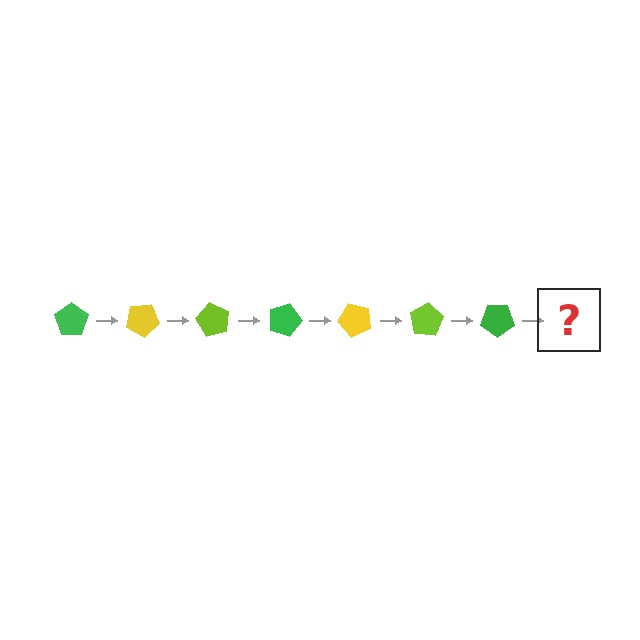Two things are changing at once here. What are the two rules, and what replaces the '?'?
The two rules are that it rotates 30 degrees each step and the color cycles through green, yellow, and lime. The '?' should be a yellow pentagon, rotated 210 degrees from the start.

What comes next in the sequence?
The next element should be a yellow pentagon, rotated 210 degrees from the start.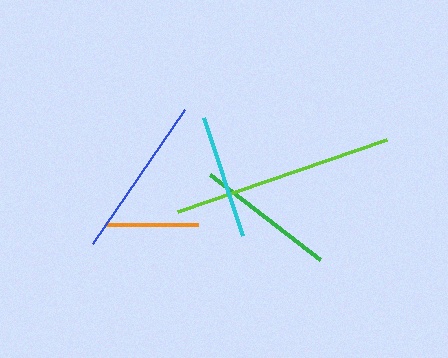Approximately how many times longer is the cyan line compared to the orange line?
The cyan line is approximately 1.3 times the length of the orange line.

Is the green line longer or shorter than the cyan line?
The green line is longer than the cyan line.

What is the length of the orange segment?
The orange segment is approximately 93 pixels long.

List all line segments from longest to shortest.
From longest to shortest: lime, blue, green, cyan, orange.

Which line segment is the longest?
The lime line is the longest at approximately 221 pixels.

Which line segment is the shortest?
The orange line is the shortest at approximately 93 pixels.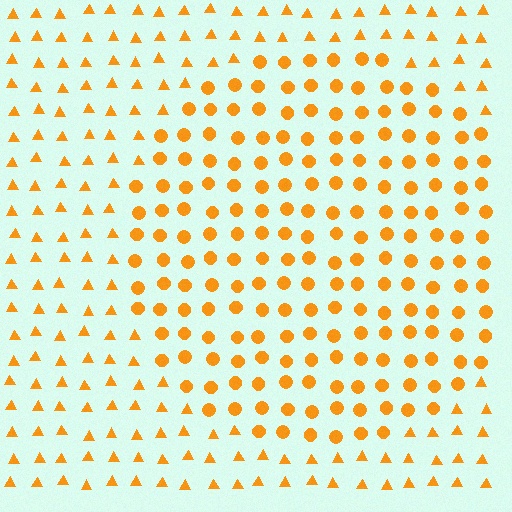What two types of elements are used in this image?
The image uses circles inside the circle region and triangles outside it.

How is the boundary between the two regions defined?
The boundary is defined by a change in element shape: circles inside vs. triangles outside. All elements share the same color and spacing.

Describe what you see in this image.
The image is filled with small orange elements arranged in a uniform grid. A circle-shaped region contains circles, while the surrounding area contains triangles. The boundary is defined purely by the change in element shape.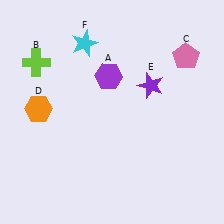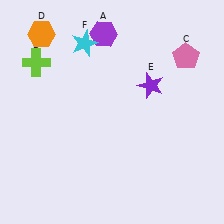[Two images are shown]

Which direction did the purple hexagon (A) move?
The purple hexagon (A) moved up.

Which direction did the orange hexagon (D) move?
The orange hexagon (D) moved up.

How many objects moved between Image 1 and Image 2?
2 objects moved between the two images.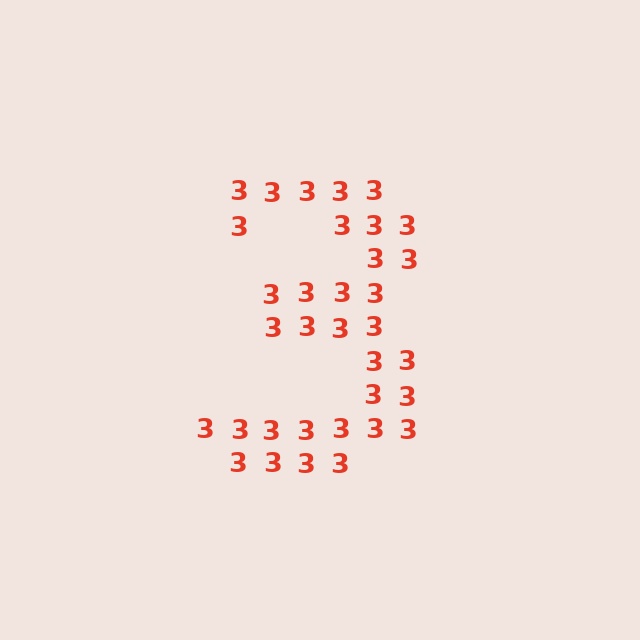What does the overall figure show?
The overall figure shows the digit 3.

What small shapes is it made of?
It is made of small digit 3's.